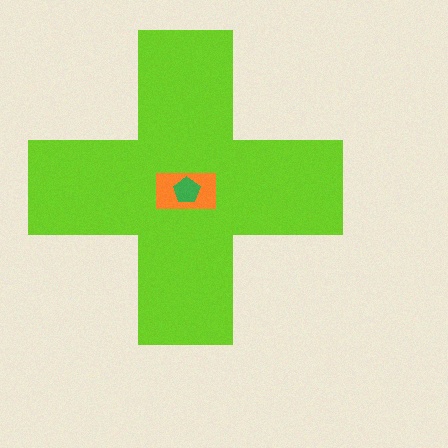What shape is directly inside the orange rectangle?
The green pentagon.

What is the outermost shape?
The lime cross.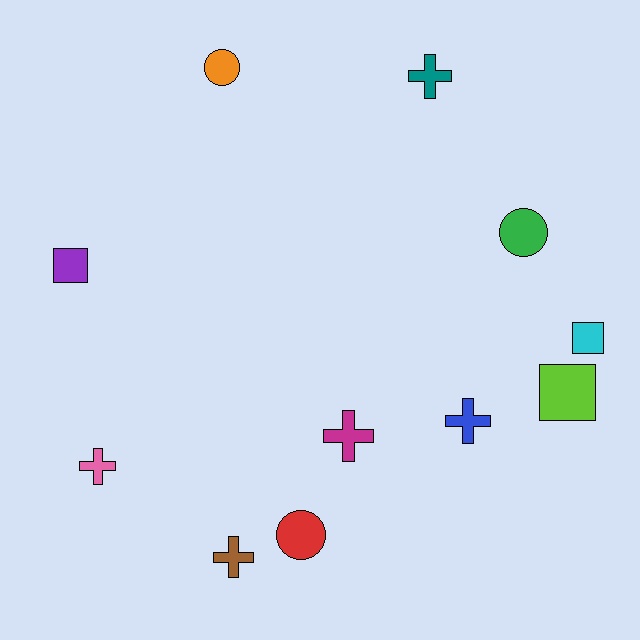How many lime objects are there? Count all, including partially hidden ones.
There is 1 lime object.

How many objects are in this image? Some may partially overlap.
There are 11 objects.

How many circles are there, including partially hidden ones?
There are 3 circles.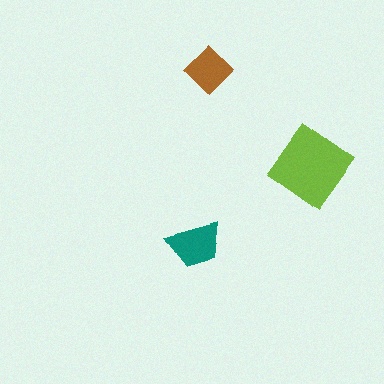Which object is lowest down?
The teal trapezoid is bottommost.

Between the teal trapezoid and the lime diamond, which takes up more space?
The lime diamond.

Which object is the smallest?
The brown diamond.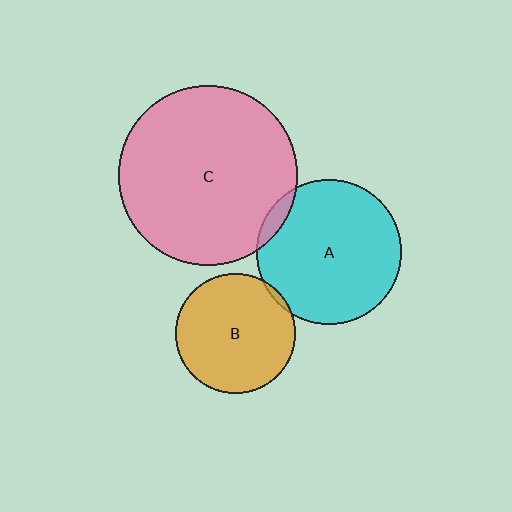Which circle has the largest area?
Circle C (pink).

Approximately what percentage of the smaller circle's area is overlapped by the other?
Approximately 5%.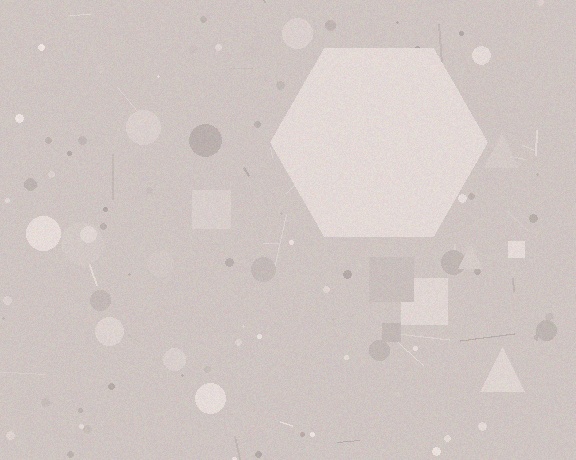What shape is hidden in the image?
A hexagon is hidden in the image.